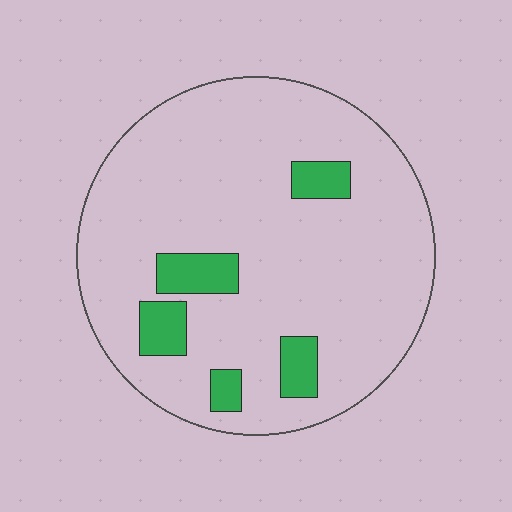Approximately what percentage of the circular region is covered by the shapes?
Approximately 10%.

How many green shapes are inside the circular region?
5.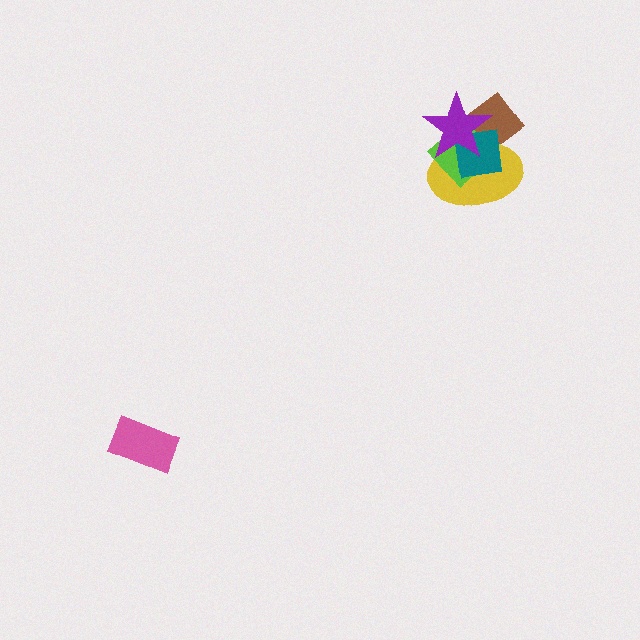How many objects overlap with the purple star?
4 objects overlap with the purple star.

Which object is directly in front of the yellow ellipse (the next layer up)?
The lime diamond is directly in front of the yellow ellipse.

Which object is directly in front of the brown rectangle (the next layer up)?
The yellow ellipse is directly in front of the brown rectangle.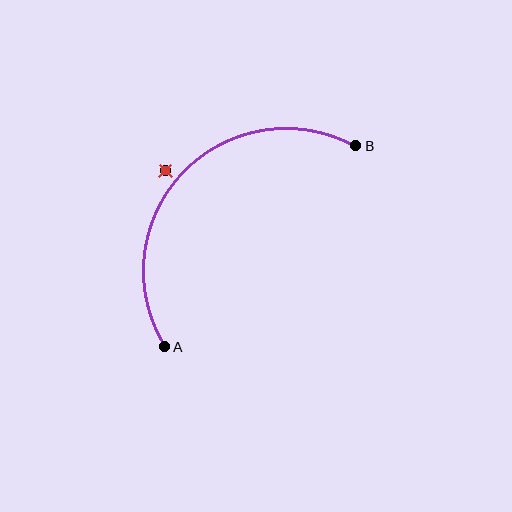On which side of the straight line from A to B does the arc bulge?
The arc bulges above and to the left of the straight line connecting A and B.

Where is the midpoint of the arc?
The arc midpoint is the point on the curve farthest from the straight line joining A and B. It sits above and to the left of that line.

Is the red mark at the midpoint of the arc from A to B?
No — the red mark does not lie on the arc at all. It sits slightly outside the curve.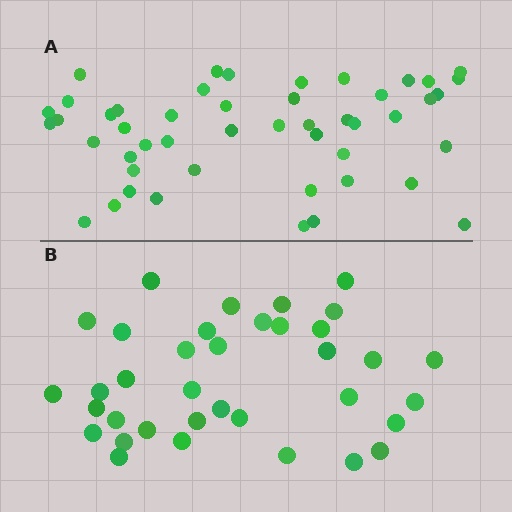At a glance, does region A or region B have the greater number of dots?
Region A (the top region) has more dots.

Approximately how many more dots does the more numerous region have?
Region A has roughly 12 or so more dots than region B.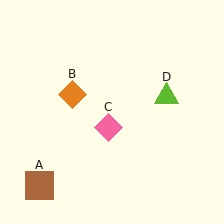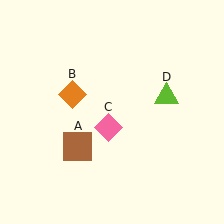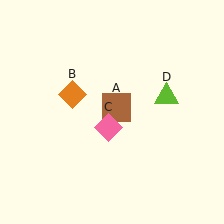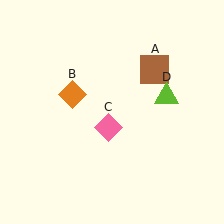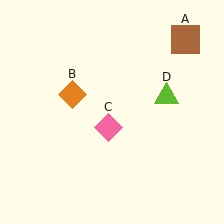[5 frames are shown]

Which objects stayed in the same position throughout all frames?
Orange diamond (object B) and pink diamond (object C) and lime triangle (object D) remained stationary.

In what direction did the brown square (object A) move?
The brown square (object A) moved up and to the right.